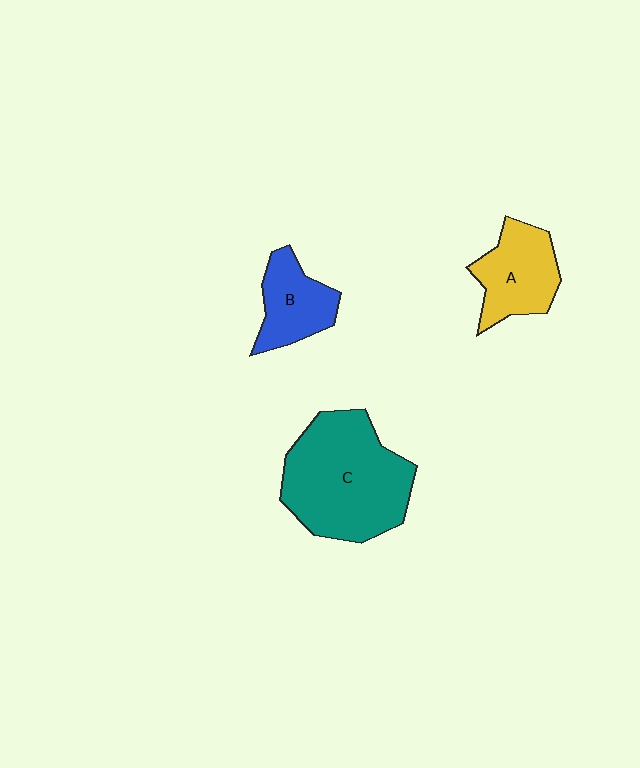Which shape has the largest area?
Shape C (teal).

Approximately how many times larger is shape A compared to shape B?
Approximately 1.2 times.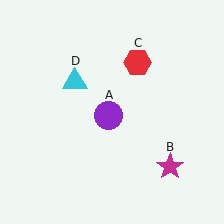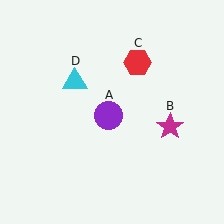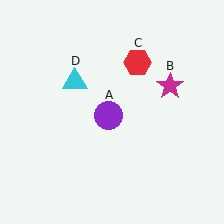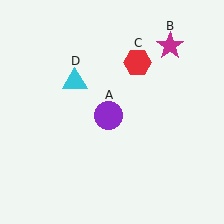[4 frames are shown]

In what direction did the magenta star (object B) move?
The magenta star (object B) moved up.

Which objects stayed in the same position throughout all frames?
Purple circle (object A) and red hexagon (object C) and cyan triangle (object D) remained stationary.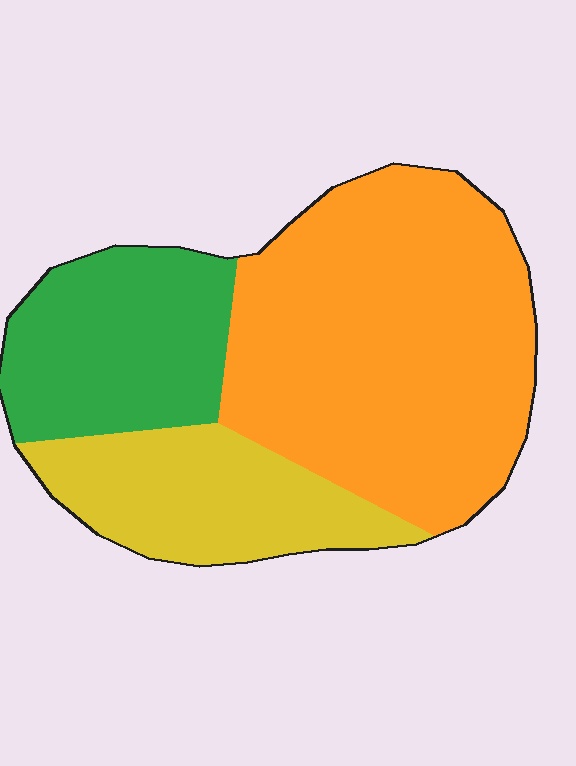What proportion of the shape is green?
Green takes up about one quarter (1/4) of the shape.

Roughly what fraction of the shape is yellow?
Yellow takes up about one fifth (1/5) of the shape.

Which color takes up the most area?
Orange, at roughly 55%.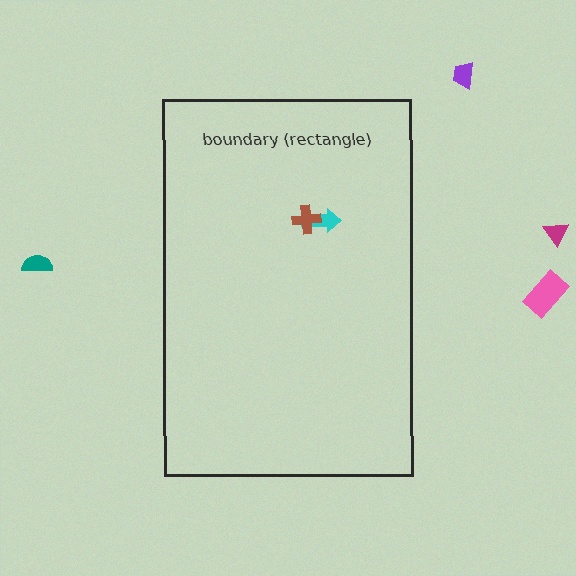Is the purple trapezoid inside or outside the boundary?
Outside.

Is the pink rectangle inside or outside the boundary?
Outside.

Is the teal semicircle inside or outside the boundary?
Outside.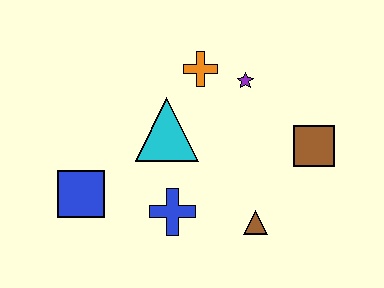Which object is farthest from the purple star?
The blue square is farthest from the purple star.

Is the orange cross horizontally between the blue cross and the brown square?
Yes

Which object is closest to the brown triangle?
The blue cross is closest to the brown triangle.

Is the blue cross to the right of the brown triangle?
No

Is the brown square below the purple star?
Yes